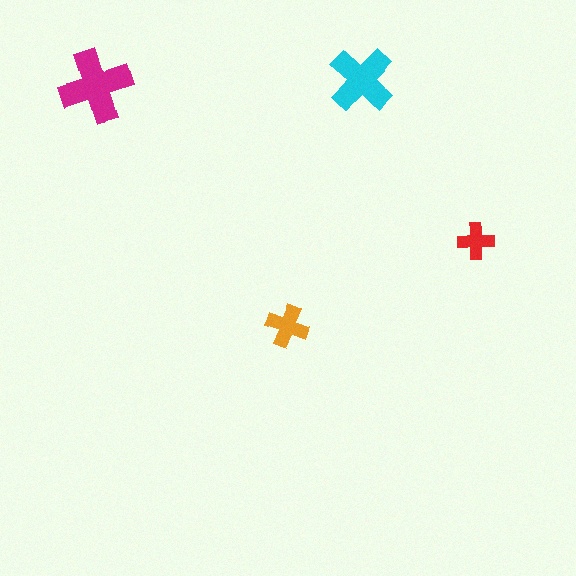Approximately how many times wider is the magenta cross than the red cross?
About 2 times wider.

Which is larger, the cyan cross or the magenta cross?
The magenta one.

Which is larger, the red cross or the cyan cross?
The cyan one.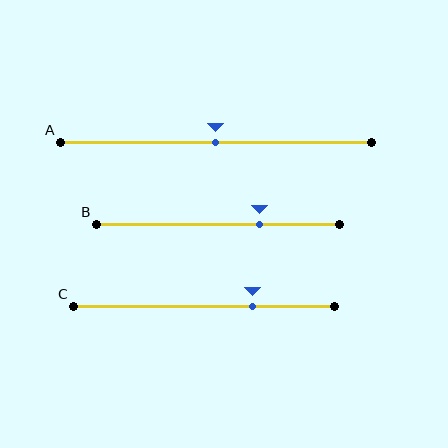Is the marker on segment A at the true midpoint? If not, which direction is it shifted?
Yes, the marker on segment A is at the true midpoint.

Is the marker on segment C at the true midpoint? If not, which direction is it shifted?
No, the marker on segment C is shifted to the right by about 19% of the segment length.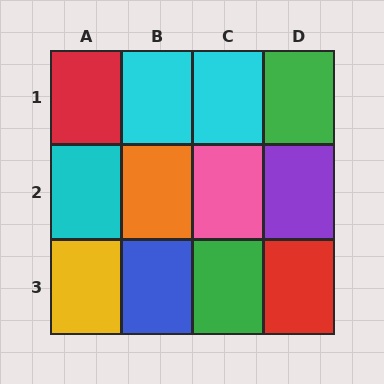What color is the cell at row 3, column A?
Yellow.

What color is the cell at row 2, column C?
Pink.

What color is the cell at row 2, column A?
Cyan.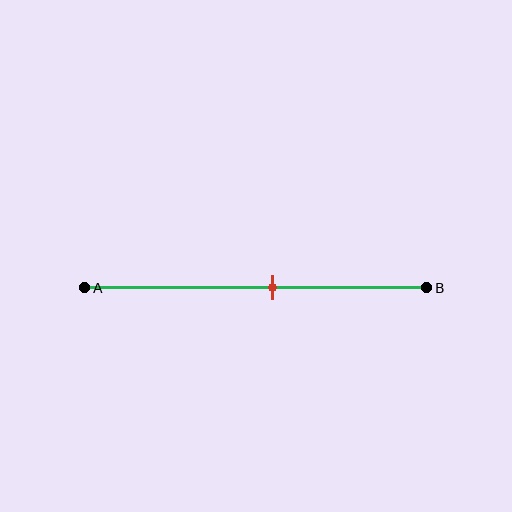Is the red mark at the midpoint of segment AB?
No, the mark is at about 55% from A, not at the 50% midpoint.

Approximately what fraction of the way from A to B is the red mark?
The red mark is approximately 55% of the way from A to B.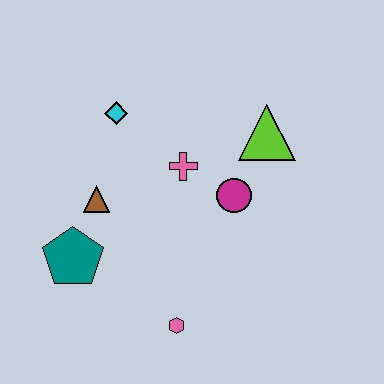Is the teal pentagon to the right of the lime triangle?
No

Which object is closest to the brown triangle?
The teal pentagon is closest to the brown triangle.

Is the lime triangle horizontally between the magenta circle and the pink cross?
No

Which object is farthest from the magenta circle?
The teal pentagon is farthest from the magenta circle.